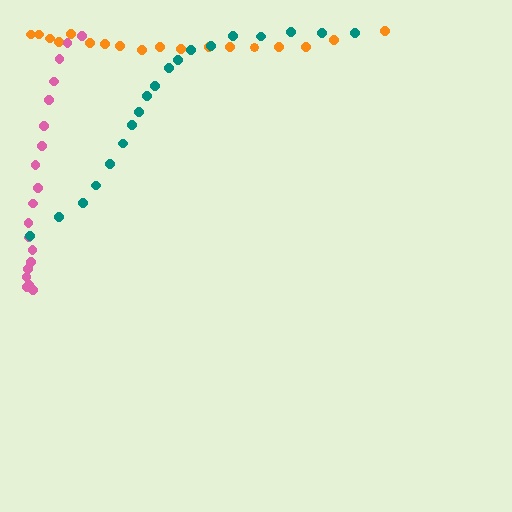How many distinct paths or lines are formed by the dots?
There are 3 distinct paths.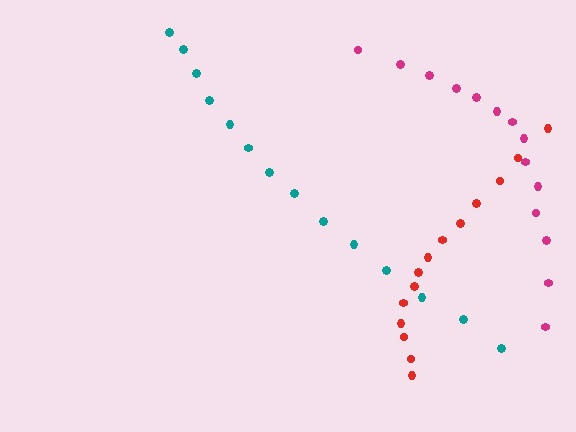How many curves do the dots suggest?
There are 3 distinct paths.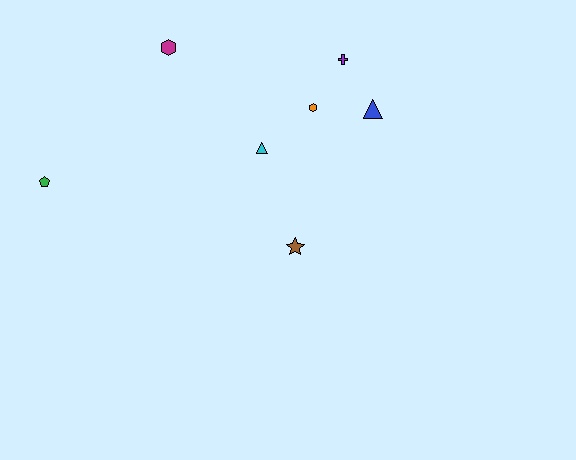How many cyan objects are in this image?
There is 1 cyan object.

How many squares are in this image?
There are no squares.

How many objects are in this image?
There are 7 objects.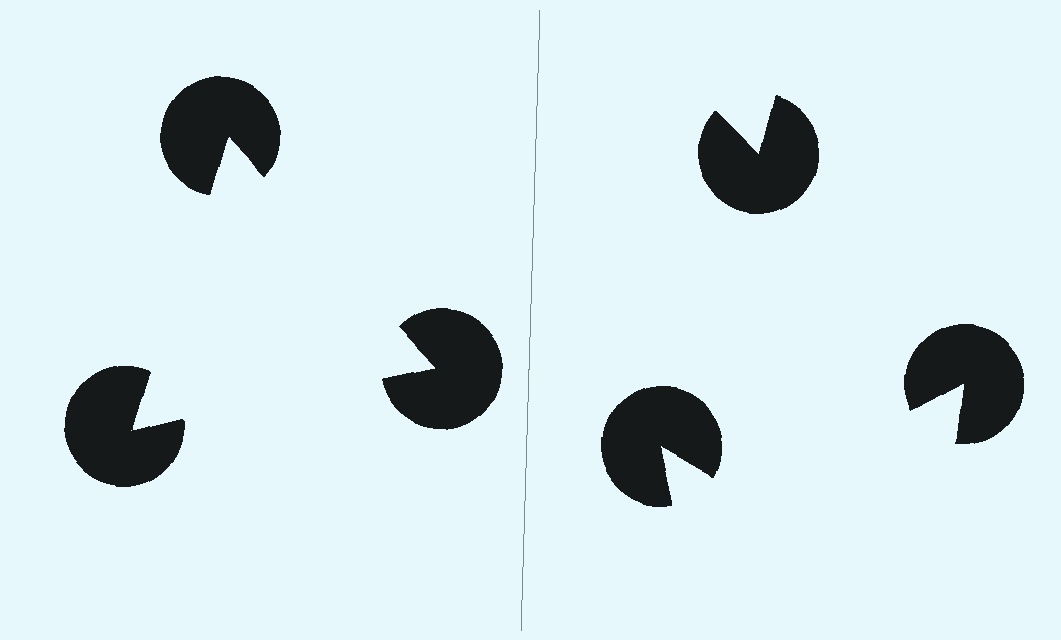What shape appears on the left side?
An illusory triangle.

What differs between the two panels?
The pac-man discs are positioned identically on both sides; only the wedge orientations differ. On the left they align to a triangle; on the right they are misaligned.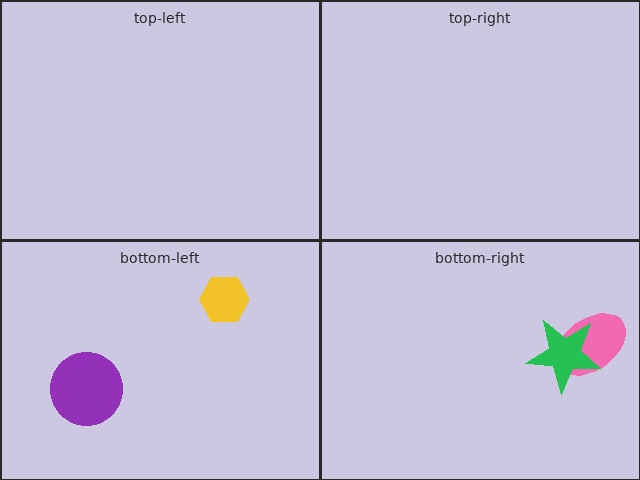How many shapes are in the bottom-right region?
2.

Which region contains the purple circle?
The bottom-left region.